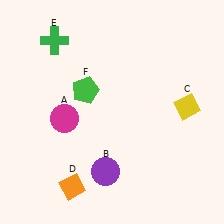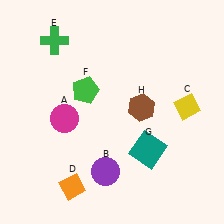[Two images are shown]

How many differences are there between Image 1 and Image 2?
There are 2 differences between the two images.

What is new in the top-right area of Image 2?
A brown hexagon (H) was added in the top-right area of Image 2.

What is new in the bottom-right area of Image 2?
A teal square (G) was added in the bottom-right area of Image 2.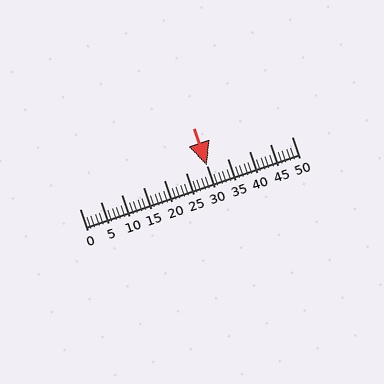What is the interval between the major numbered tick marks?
The major tick marks are spaced 5 units apart.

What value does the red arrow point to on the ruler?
The red arrow points to approximately 30.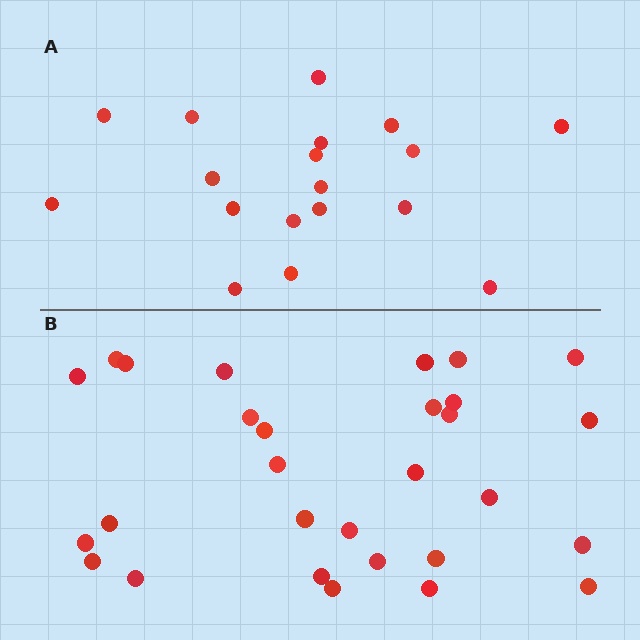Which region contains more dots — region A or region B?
Region B (the bottom region) has more dots.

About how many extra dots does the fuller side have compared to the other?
Region B has roughly 12 or so more dots than region A.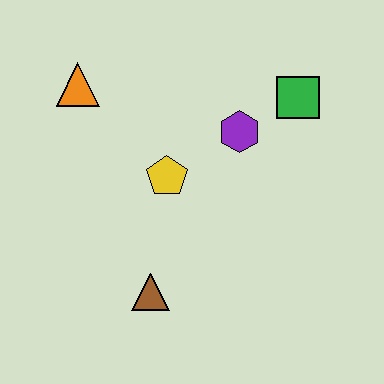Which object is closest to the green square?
The purple hexagon is closest to the green square.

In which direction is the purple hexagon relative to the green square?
The purple hexagon is to the left of the green square.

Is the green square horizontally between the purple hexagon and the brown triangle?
No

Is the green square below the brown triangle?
No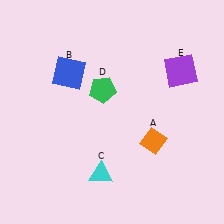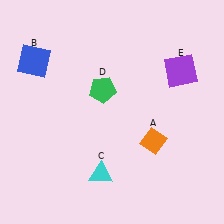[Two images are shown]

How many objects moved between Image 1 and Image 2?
1 object moved between the two images.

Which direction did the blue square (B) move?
The blue square (B) moved left.